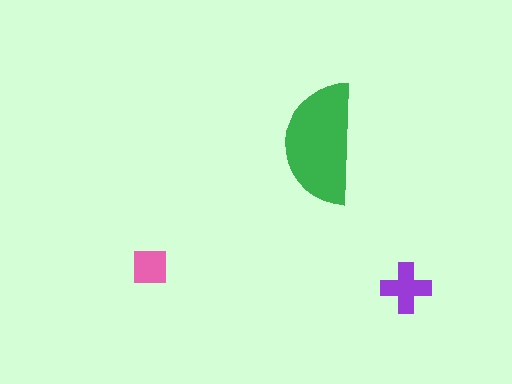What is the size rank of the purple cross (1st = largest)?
2nd.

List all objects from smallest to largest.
The pink square, the purple cross, the green semicircle.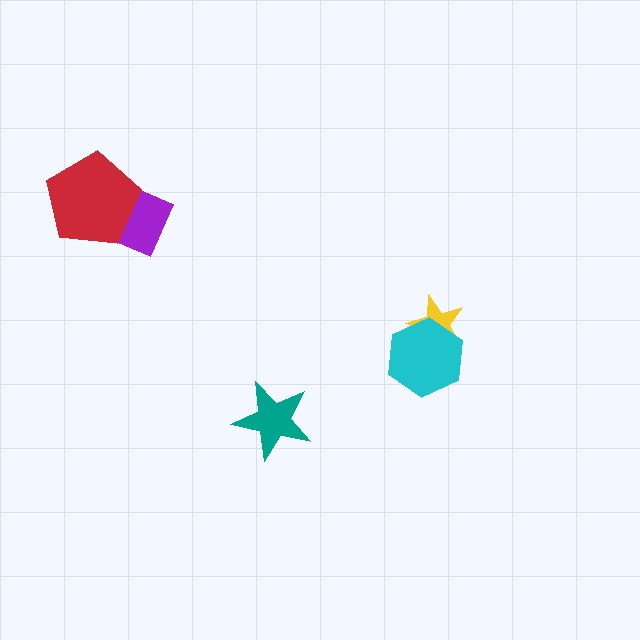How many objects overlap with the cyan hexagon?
1 object overlaps with the cyan hexagon.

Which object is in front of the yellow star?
The cyan hexagon is in front of the yellow star.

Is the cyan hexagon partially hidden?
No, no other shape covers it.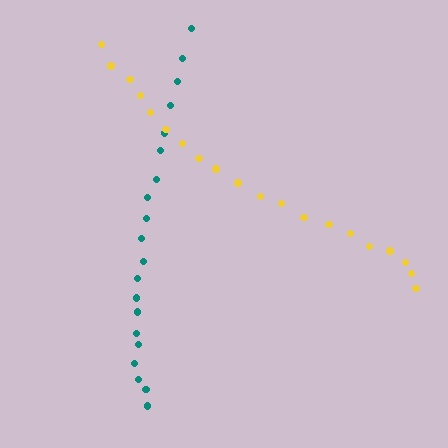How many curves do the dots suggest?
There are 2 distinct paths.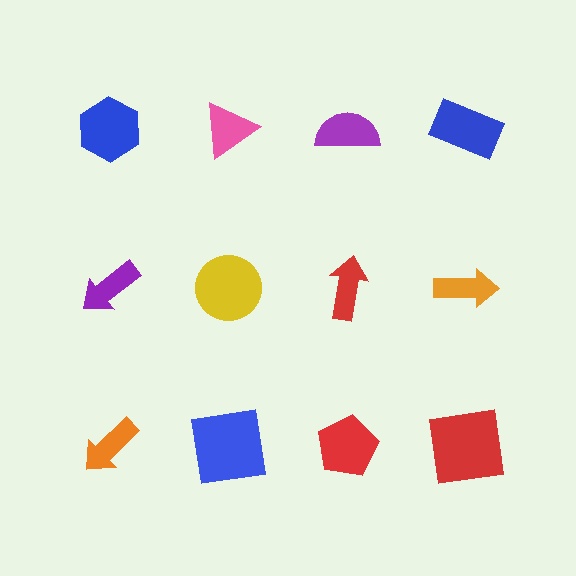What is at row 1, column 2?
A pink triangle.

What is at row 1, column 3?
A purple semicircle.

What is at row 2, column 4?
An orange arrow.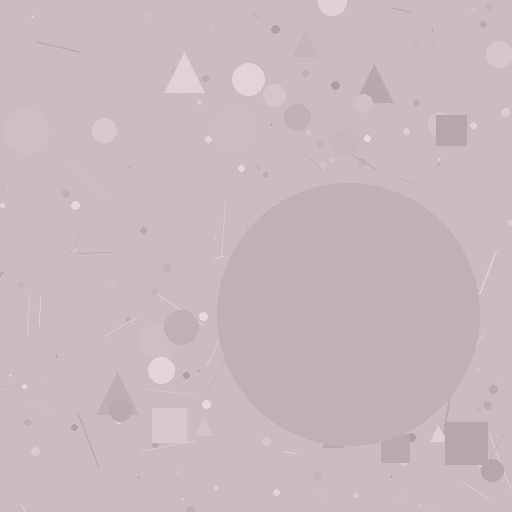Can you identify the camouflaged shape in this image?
The camouflaged shape is a circle.